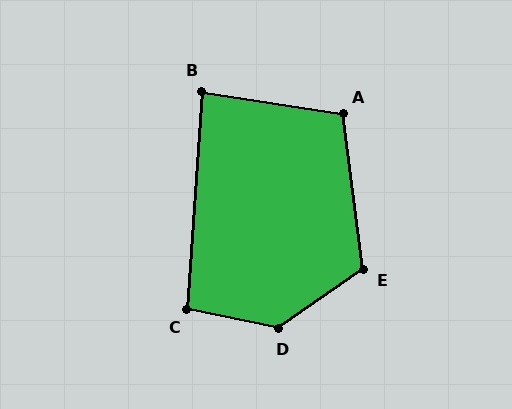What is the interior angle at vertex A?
Approximately 107 degrees (obtuse).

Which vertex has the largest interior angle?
D, at approximately 134 degrees.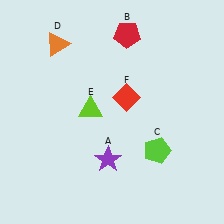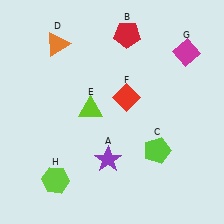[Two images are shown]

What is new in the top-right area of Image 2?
A magenta diamond (G) was added in the top-right area of Image 2.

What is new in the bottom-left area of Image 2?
A lime hexagon (H) was added in the bottom-left area of Image 2.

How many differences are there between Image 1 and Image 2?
There are 2 differences between the two images.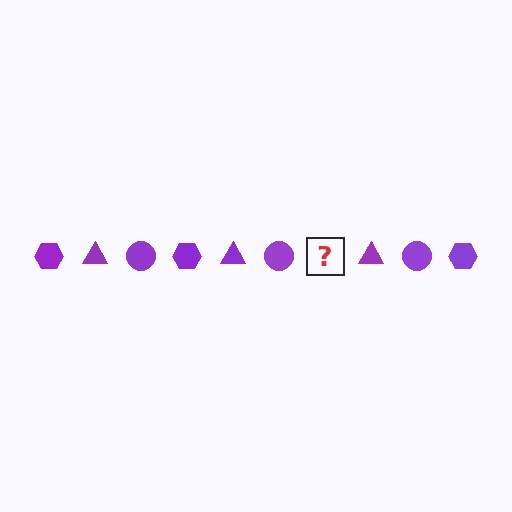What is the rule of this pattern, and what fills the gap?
The rule is that the pattern cycles through hexagon, triangle, circle shapes in purple. The gap should be filled with a purple hexagon.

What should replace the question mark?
The question mark should be replaced with a purple hexagon.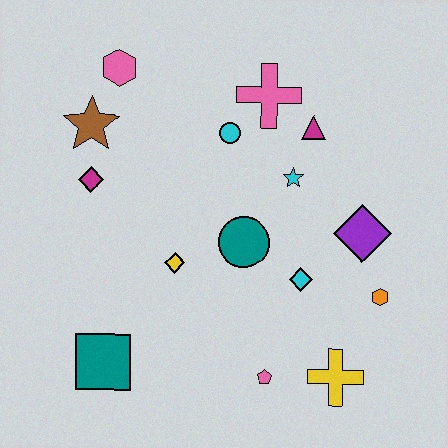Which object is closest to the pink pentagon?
The yellow cross is closest to the pink pentagon.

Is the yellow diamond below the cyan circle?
Yes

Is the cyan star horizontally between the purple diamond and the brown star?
Yes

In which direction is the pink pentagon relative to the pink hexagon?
The pink pentagon is below the pink hexagon.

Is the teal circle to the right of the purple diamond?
No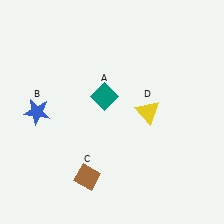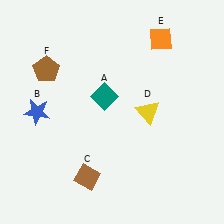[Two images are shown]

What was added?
An orange diamond (E), a brown pentagon (F) were added in Image 2.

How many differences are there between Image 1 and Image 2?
There are 2 differences between the two images.